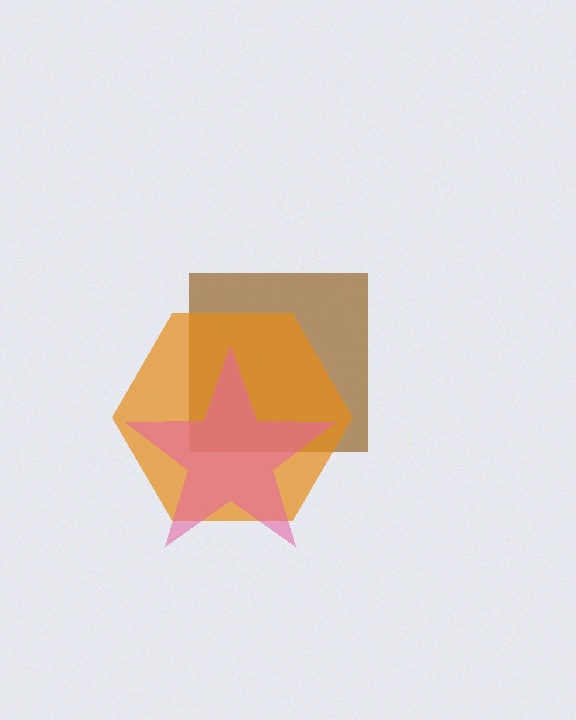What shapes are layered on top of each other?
The layered shapes are: a brown square, an orange hexagon, a pink star.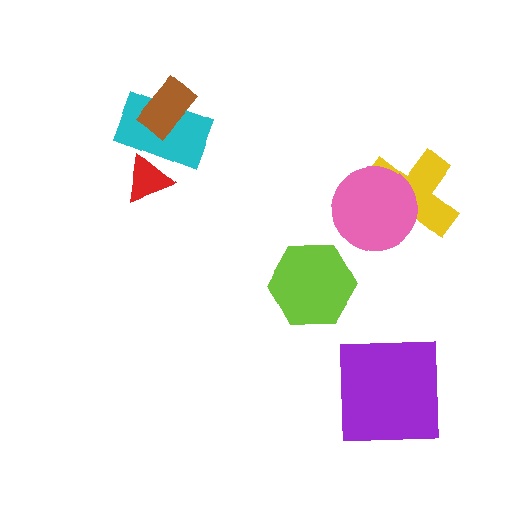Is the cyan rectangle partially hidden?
Yes, it is partially covered by another shape.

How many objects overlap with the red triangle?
1 object overlaps with the red triangle.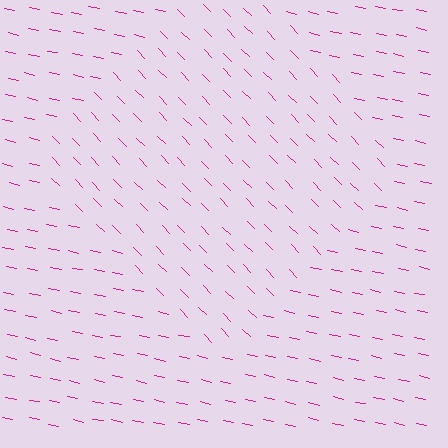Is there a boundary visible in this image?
Yes, there is a texture boundary formed by a change in line orientation.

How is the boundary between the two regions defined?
The boundary is defined purely by a change in line orientation (approximately 34 degrees difference). All lines are the same color and thickness.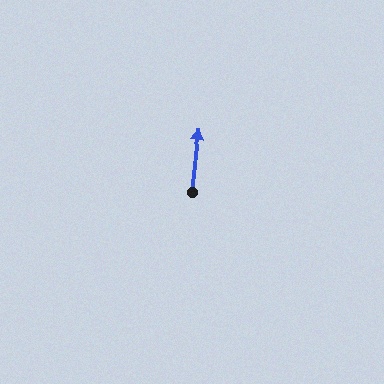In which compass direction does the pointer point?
North.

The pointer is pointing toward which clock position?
Roughly 12 o'clock.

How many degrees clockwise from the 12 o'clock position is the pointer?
Approximately 7 degrees.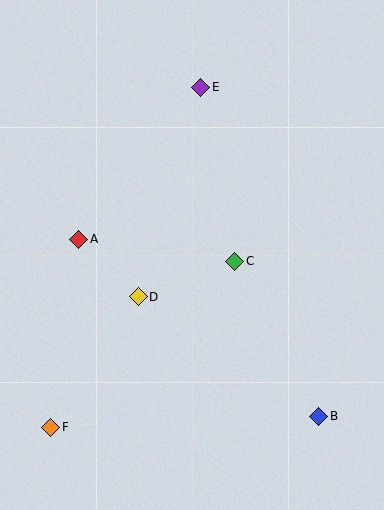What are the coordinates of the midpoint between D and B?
The midpoint between D and B is at (228, 356).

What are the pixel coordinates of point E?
Point E is at (201, 87).